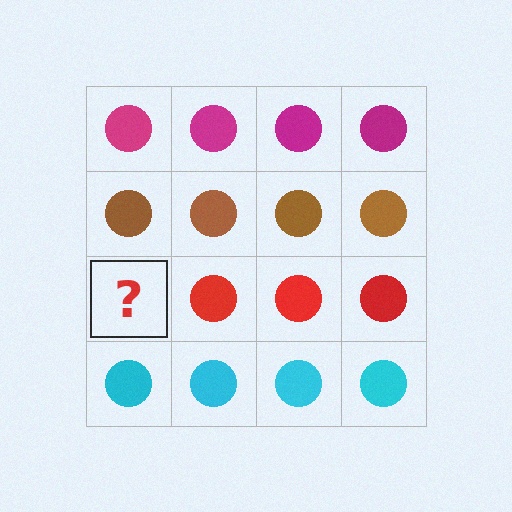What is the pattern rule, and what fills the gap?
The rule is that each row has a consistent color. The gap should be filled with a red circle.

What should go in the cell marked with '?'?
The missing cell should contain a red circle.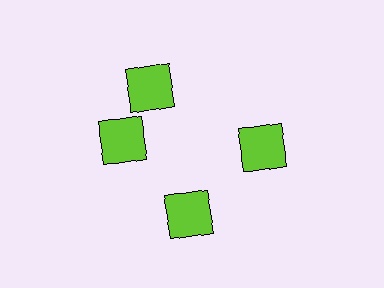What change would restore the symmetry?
The symmetry would be restored by rotating it back into even spacing with its neighbors so that all 4 squares sit at equal angles and equal distance from the center.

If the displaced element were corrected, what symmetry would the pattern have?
It would have 4-fold rotational symmetry — the pattern would map onto itself every 90 degrees.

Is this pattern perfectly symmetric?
No. The 4 lime squares are arranged in a ring, but one element near the 12 o'clock position is rotated out of alignment along the ring, breaking the 4-fold rotational symmetry.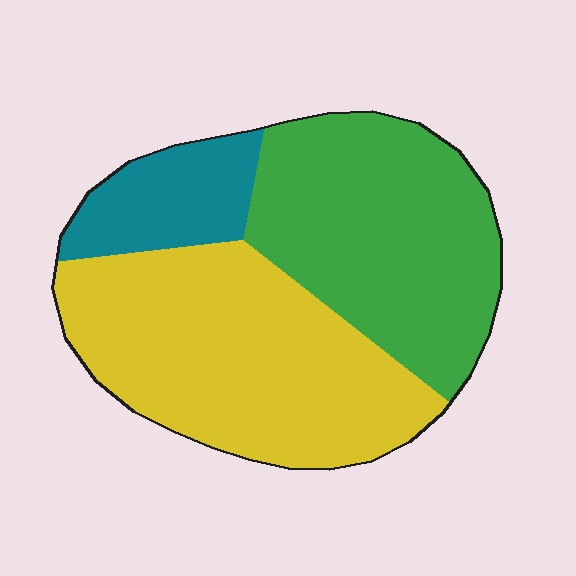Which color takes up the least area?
Teal, at roughly 15%.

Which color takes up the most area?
Yellow, at roughly 45%.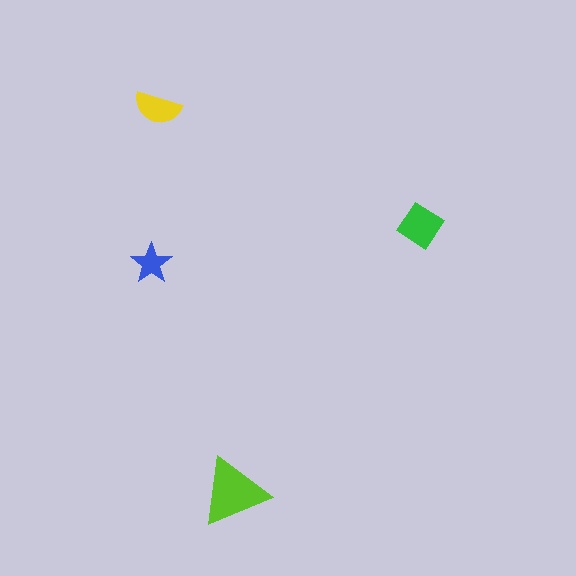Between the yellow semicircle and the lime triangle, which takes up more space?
The lime triangle.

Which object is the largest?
The lime triangle.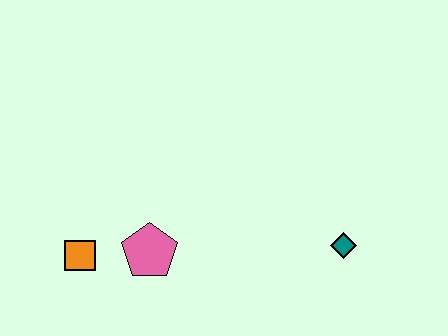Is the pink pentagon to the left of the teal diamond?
Yes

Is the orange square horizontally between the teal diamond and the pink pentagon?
No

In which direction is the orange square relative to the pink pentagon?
The orange square is to the left of the pink pentagon.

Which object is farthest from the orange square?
The teal diamond is farthest from the orange square.